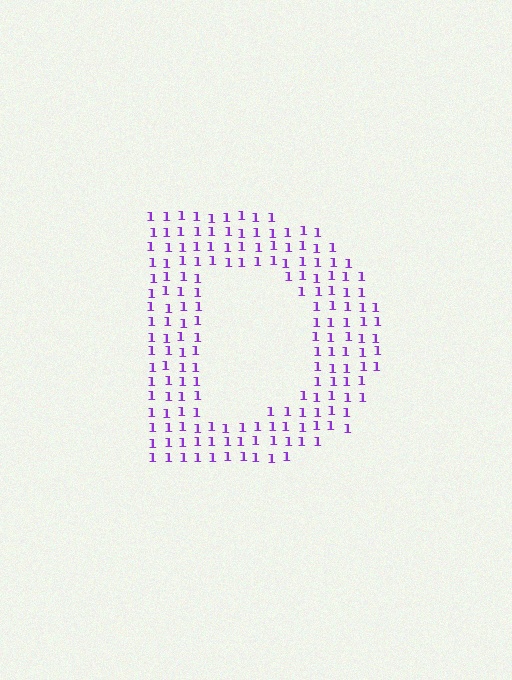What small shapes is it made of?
It is made of small digit 1's.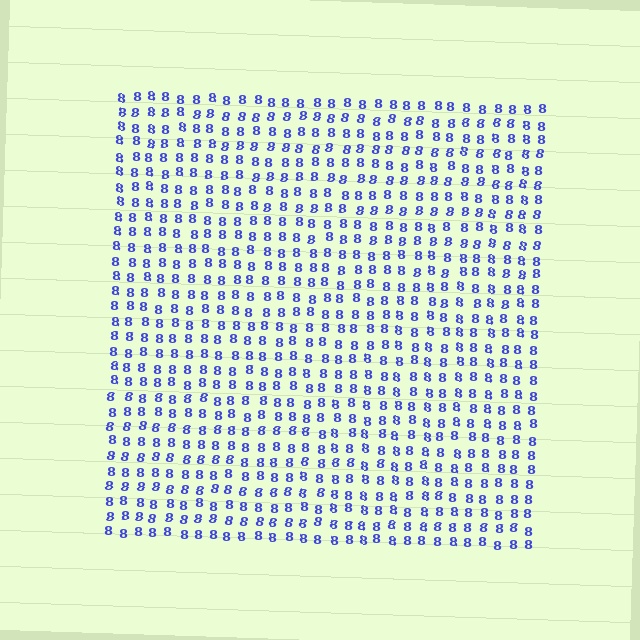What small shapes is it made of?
It is made of small digit 8's.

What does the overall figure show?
The overall figure shows a square.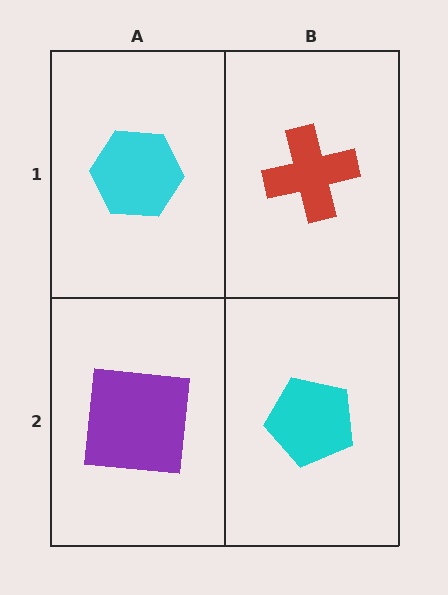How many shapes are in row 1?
2 shapes.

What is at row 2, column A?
A purple square.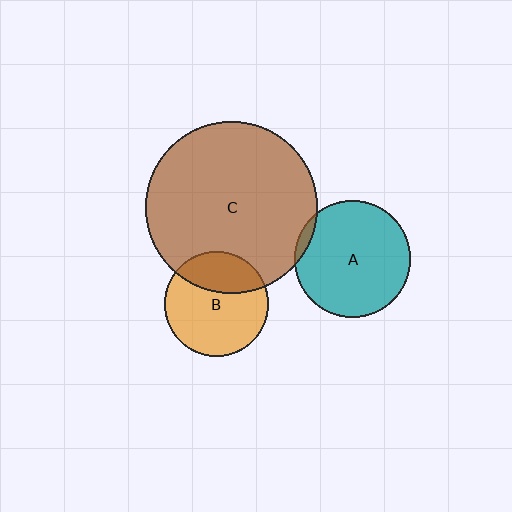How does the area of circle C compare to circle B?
Approximately 2.7 times.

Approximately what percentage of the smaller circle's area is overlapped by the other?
Approximately 30%.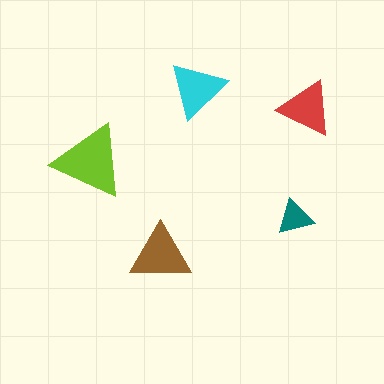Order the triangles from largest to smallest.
the lime one, the brown one, the cyan one, the red one, the teal one.